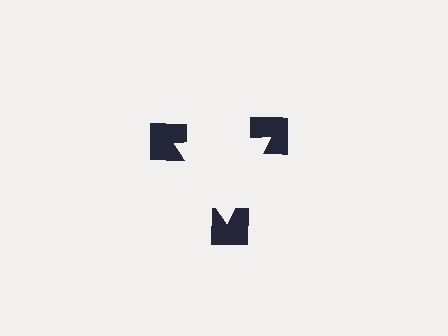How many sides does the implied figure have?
3 sides.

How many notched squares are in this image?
There are 3 — one at each vertex of the illusory triangle.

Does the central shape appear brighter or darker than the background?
It typically appears slightly brighter than the background, even though no actual brightness change is drawn.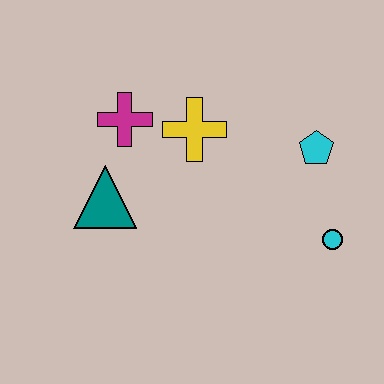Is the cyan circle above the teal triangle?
No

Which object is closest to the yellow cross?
The magenta cross is closest to the yellow cross.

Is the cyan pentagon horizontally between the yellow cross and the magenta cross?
No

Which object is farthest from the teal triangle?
The cyan circle is farthest from the teal triangle.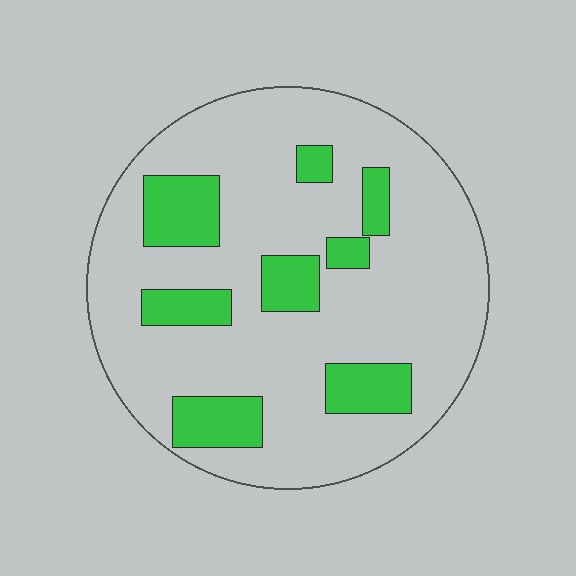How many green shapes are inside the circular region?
8.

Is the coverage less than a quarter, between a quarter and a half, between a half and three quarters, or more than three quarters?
Less than a quarter.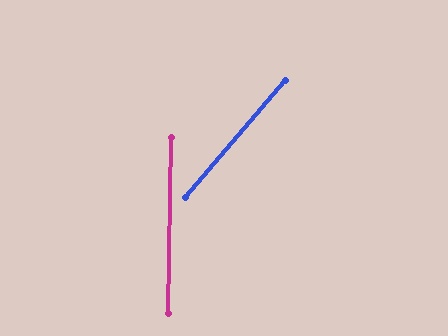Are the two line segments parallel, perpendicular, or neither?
Neither parallel nor perpendicular — they differ by about 39°.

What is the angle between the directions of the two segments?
Approximately 39 degrees.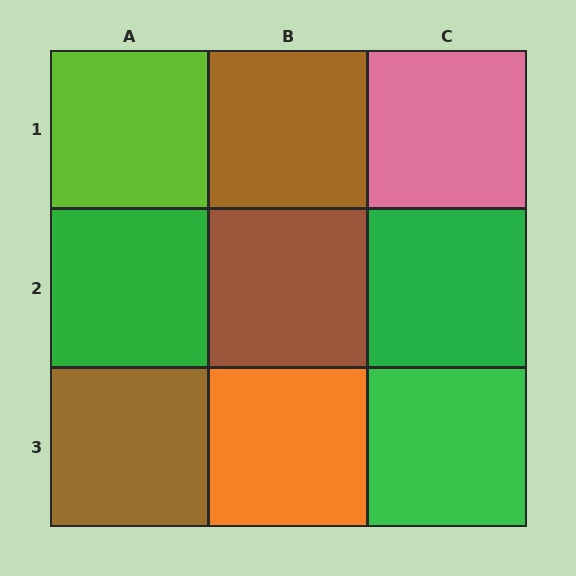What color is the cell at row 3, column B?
Orange.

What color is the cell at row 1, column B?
Brown.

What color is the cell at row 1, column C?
Pink.